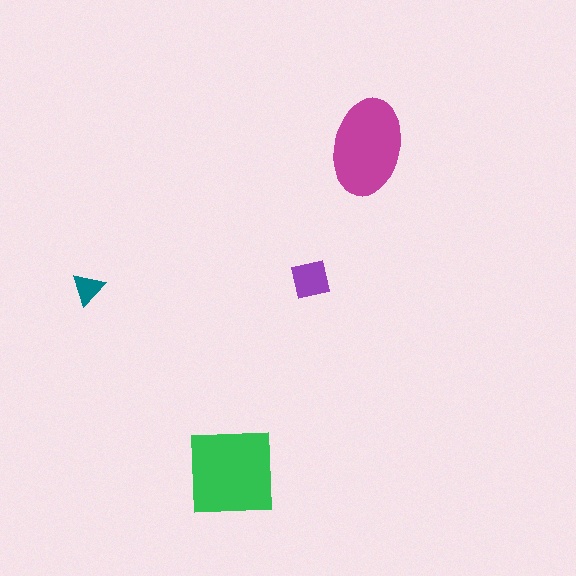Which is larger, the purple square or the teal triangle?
The purple square.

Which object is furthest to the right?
The magenta ellipse is rightmost.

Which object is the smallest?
The teal triangle.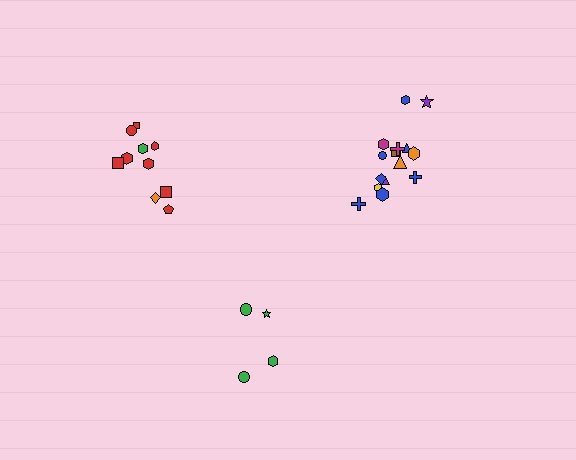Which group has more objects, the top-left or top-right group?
The top-right group.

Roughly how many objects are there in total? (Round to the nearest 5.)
Roughly 30 objects in total.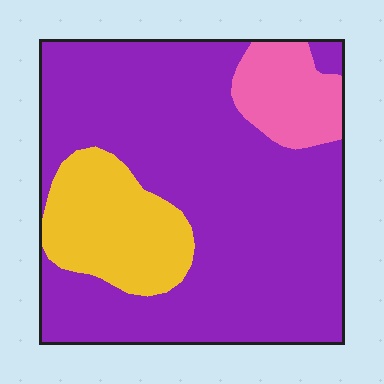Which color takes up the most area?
Purple, at roughly 75%.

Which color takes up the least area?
Pink, at roughly 10%.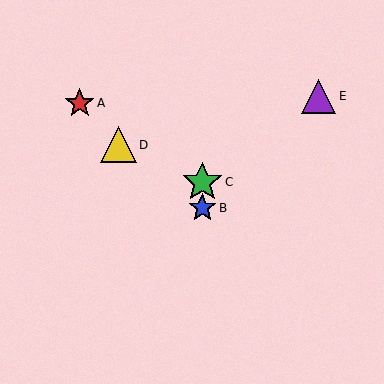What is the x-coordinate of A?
Object A is at x≈80.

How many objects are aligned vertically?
2 objects (B, C) are aligned vertically.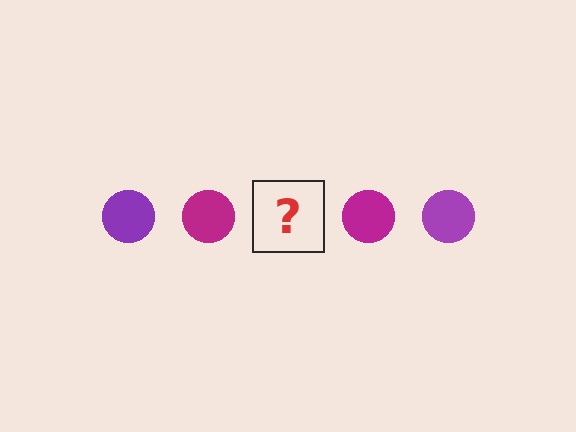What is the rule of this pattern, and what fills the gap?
The rule is that the pattern cycles through purple, magenta circles. The gap should be filled with a purple circle.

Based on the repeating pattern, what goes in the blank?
The blank should be a purple circle.